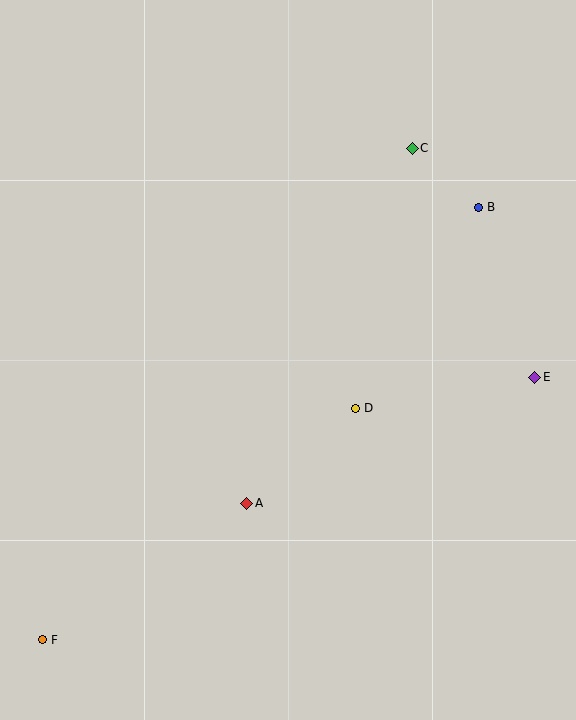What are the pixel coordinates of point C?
Point C is at (412, 148).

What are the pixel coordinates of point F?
Point F is at (43, 640).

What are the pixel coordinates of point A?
Point A is at (247, 503).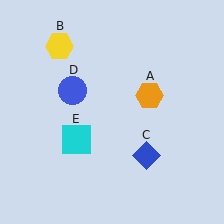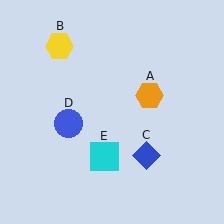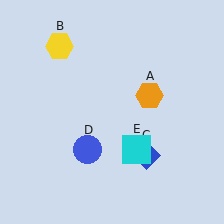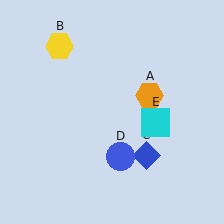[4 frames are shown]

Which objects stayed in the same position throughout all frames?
Orange hexagon (object A) and yellow hexagon (object B) and blue diamond (object C) remained stationary.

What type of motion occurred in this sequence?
The blue circle (object D), cyan square (object E) rotated counterclockwise around the center of the scene.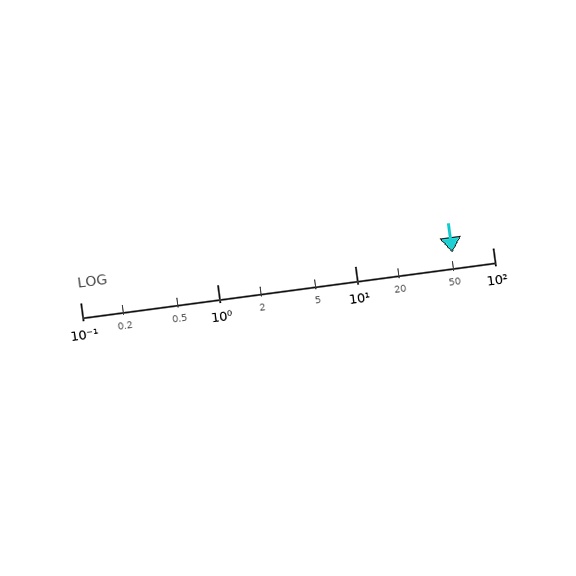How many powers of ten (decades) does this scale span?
The scale spans 3 decades, from 0.1 to 100.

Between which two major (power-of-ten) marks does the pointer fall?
The pointer is between 10 and 100.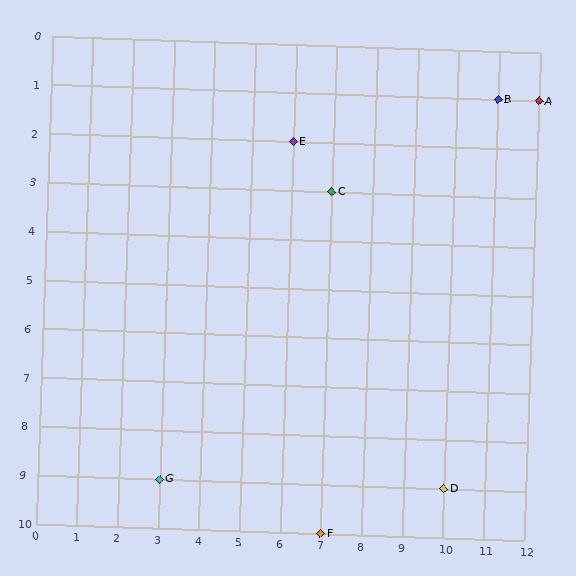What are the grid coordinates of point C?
Point C is at grid coordinates (7, 3).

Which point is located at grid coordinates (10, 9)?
Point D is at (10, 9).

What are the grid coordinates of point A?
Point A is at grid coordinates (12, 1).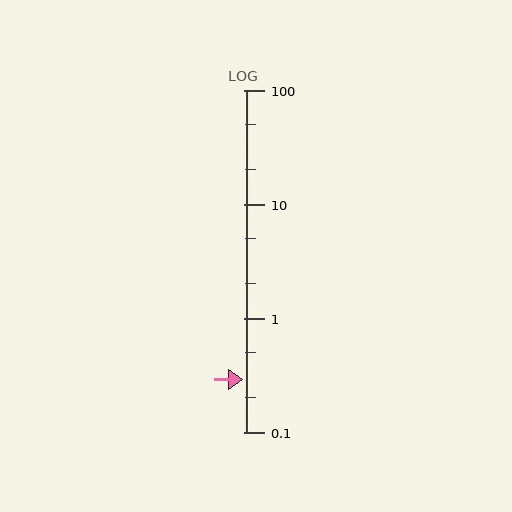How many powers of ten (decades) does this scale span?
The scale spans 3 decades, from 0.1 to 100.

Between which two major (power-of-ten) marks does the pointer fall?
The pointer is between 0.1 and 1.